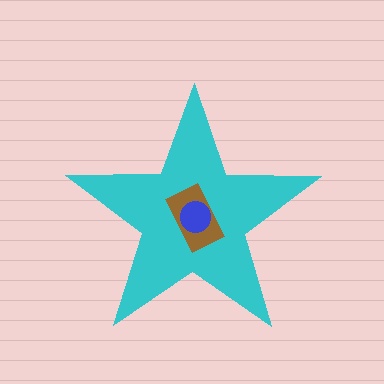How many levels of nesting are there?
3.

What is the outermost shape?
The cyan star.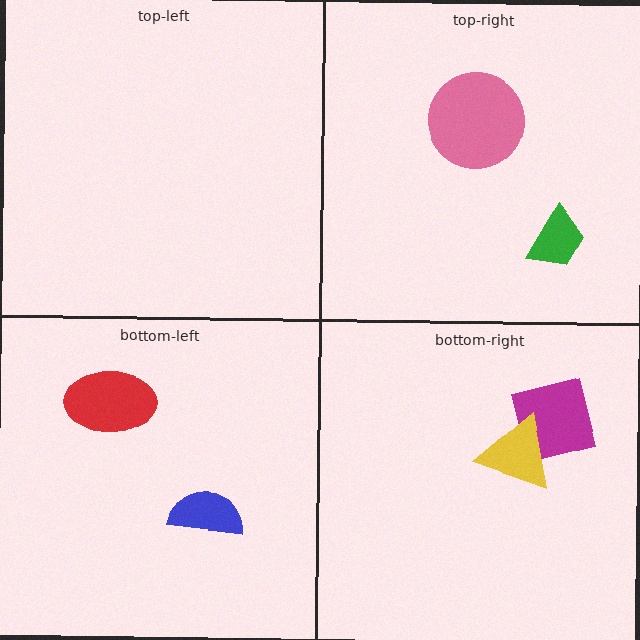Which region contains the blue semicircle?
The bottom-left region.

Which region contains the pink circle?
The top-right region.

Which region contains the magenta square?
The bottom-right region.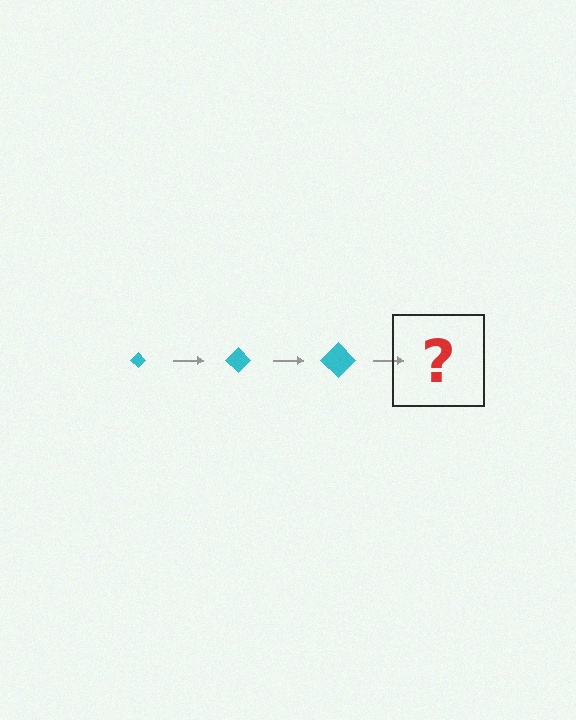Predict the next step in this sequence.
The next step is a cyan diamond, larger than the previous one.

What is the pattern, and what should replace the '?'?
The pattern is that the diamond gets progressively larger each step. The '?' should be a cyan diamond, larger than the previous one.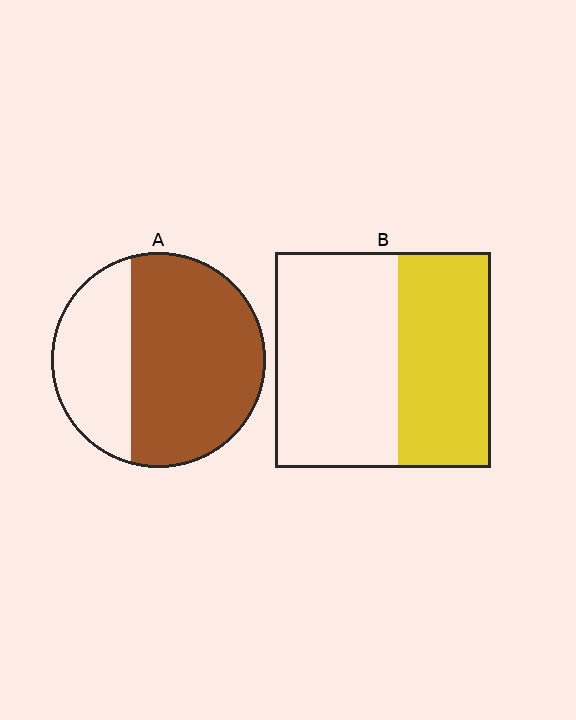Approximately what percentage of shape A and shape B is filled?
A is approximately 65% and B is approximately 45%.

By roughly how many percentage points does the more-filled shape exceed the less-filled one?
By roughly 25 percentage points (A over B).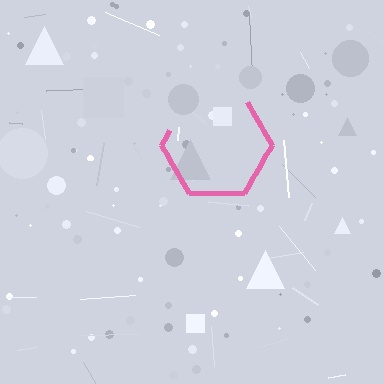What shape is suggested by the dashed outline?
The dashed outline suggests a hexagon.